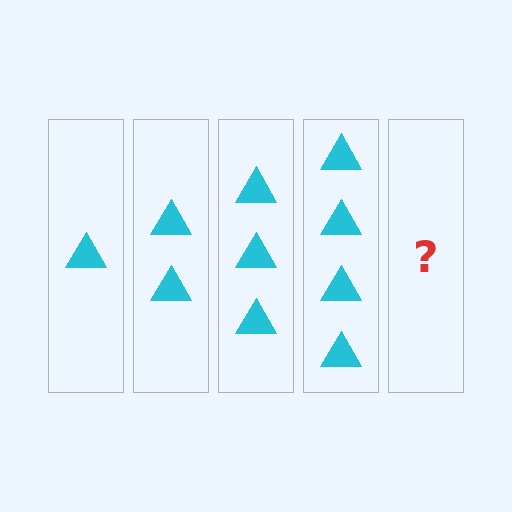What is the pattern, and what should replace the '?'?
The pattern is that each step adds one more triangle. The '?' should be 5 triangles.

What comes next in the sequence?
The next element should be 5 triangles.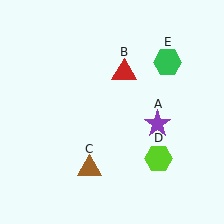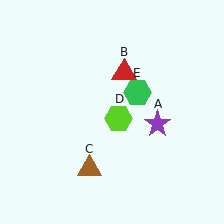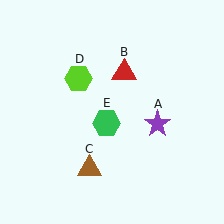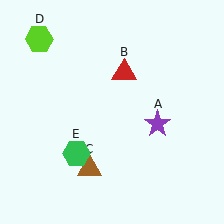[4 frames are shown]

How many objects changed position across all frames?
2 objects changed position: lime hexagon (object D), green hexagon (object E).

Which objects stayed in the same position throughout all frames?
Purple star (object A) and red triangle (object B) and brown triangle (object C) remained stationary.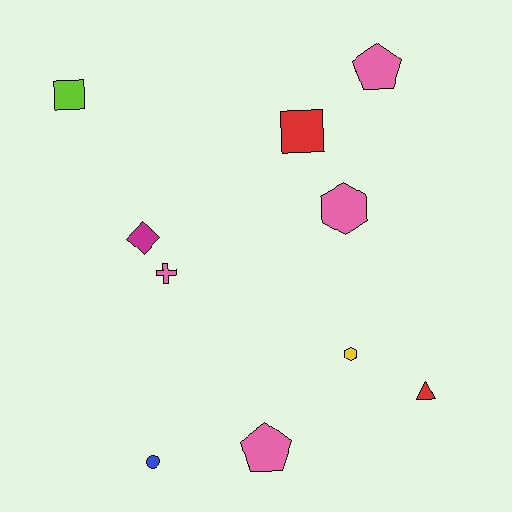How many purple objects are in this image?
There are no purple objects.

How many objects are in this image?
There are 10 objects.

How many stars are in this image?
There are no stars.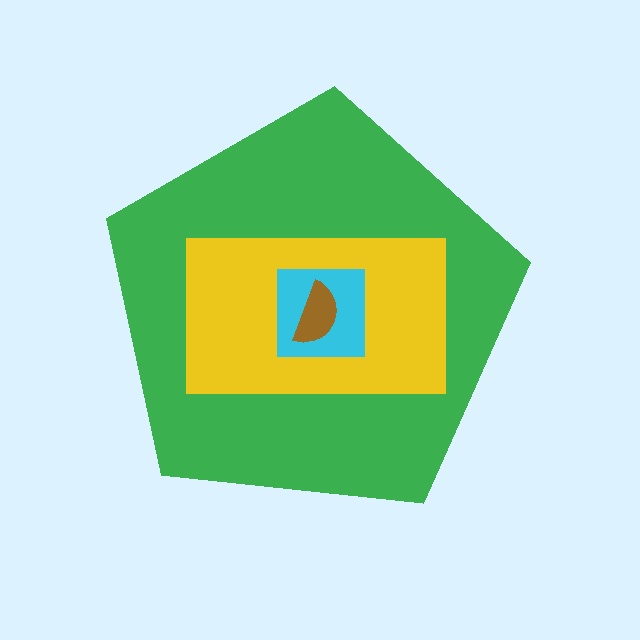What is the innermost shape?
The brown semicircle.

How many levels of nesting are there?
4.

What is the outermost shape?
The green pentagon.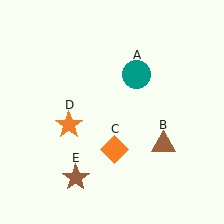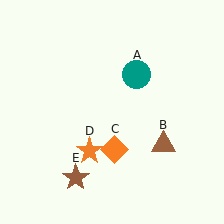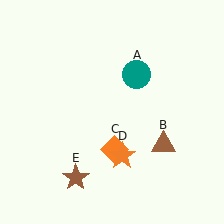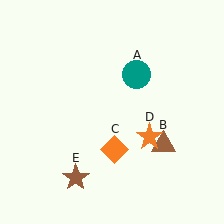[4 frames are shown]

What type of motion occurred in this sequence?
The orange star (object D) rotated counterclockwise around the center of the scene.